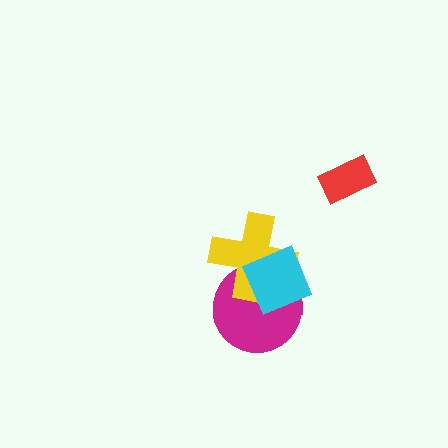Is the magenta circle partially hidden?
Yes, it is partially covered by another shape.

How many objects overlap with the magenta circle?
2 objects overlap with the magenta circle.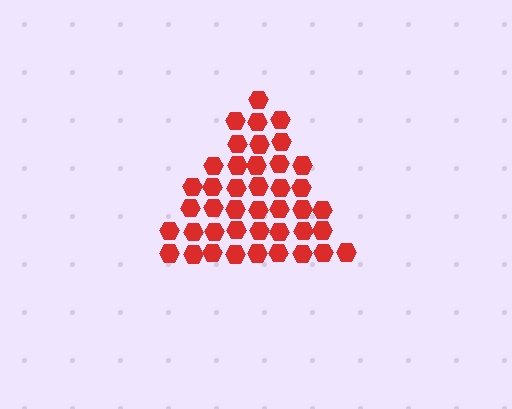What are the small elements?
The small elements are hexagons.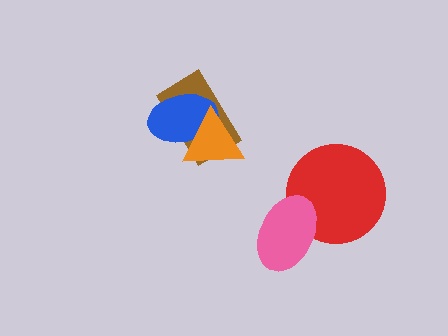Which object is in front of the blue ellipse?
The orange triangle is in front of the blue ellipse.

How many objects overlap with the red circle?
1 object overlaps with the red circle.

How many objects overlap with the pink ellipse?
1 object overlaps with the pink ellipse.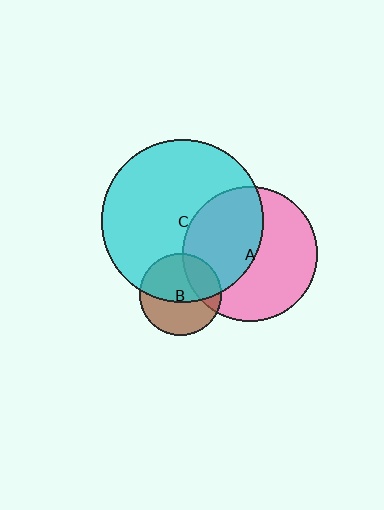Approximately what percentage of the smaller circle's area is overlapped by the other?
Approximately 25%.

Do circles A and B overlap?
Yes.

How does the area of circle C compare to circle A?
Approximately 1.5 times.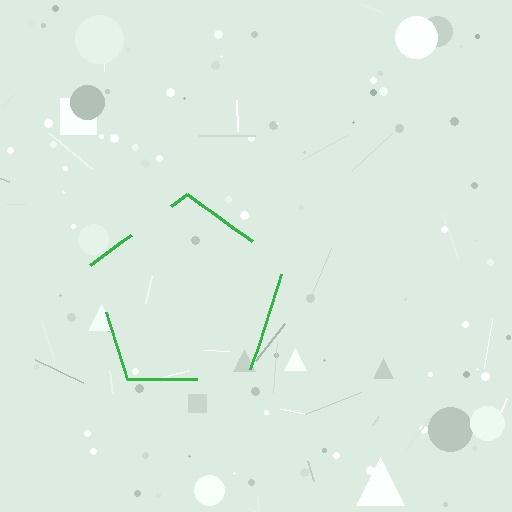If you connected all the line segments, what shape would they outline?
They would outline a pentagon.